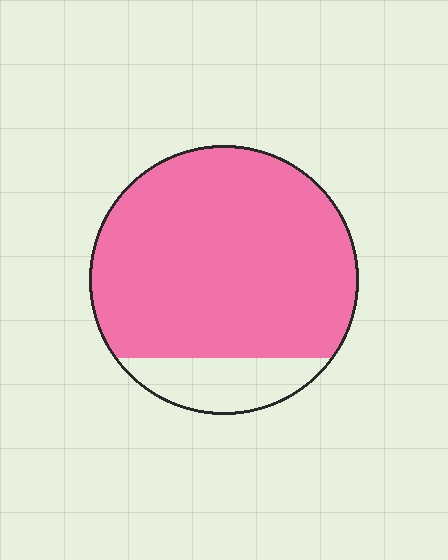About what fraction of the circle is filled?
About five sixths (5/6).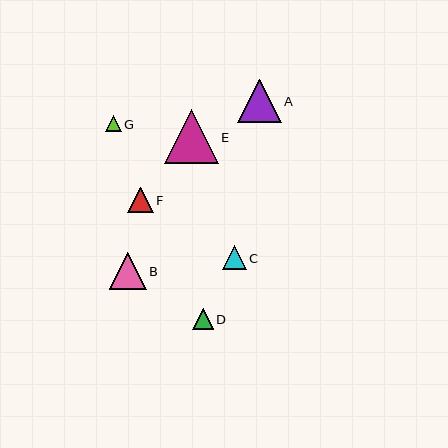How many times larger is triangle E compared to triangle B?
Triangle E is approximately 1.4 times the size of triangle B.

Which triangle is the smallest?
Triangle G is the smallest with a size of approximately 16 pixels.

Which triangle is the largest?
Triangle E is the largest with a size of approximately 53 pixels.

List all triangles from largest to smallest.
From largest to smallest: E, A, B, F, C, D, G.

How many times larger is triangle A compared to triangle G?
Triangle A is approximately 2.7 times the size of triangle G.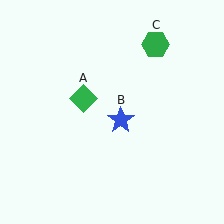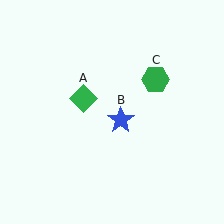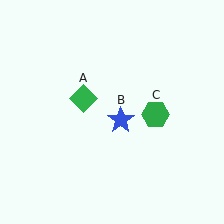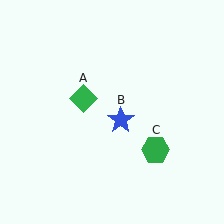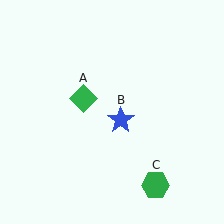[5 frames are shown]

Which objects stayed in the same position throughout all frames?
Green diamond (object A) and blue star (object B) remained stationary.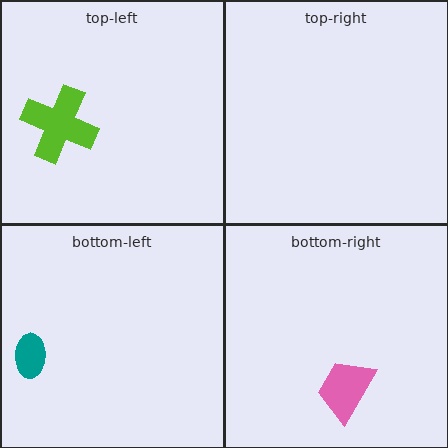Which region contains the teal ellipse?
The bottom-left region.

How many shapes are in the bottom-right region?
1.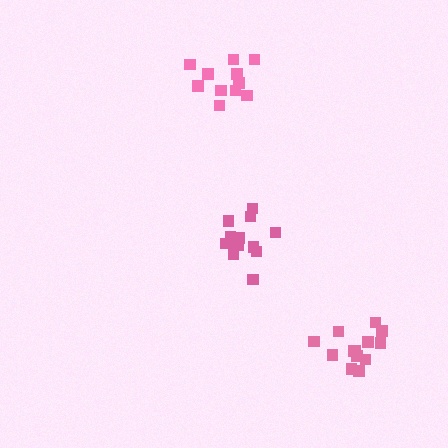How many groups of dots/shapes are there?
There are 3 groups.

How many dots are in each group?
Group 1: 12 dots, Group 2: 13 dots, Group 3: 11 dots (36 total).